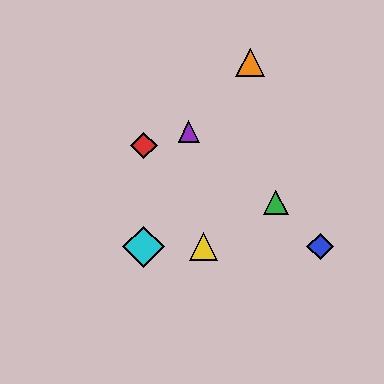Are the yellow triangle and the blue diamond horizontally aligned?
Yes, both are at y≈247.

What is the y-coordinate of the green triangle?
The green triangle is at y≈203.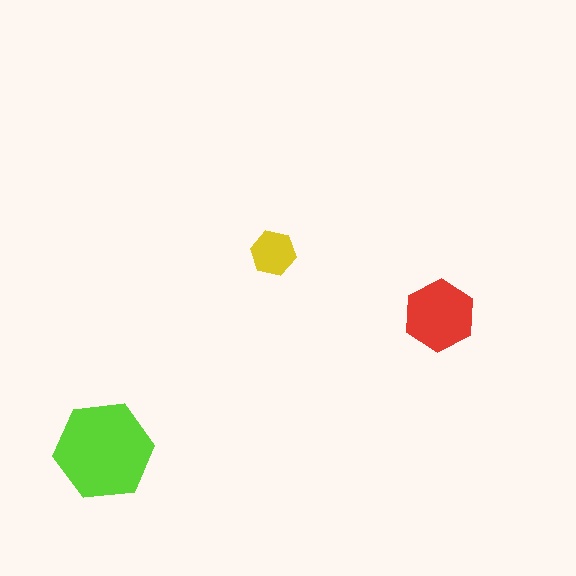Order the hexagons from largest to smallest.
the lime one, the red one, the yellow one.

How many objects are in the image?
There are 3 objects in the image.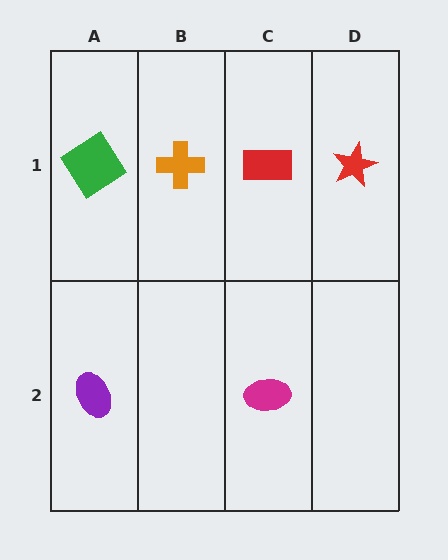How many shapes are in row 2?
2 shapes.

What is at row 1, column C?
A red rectangle.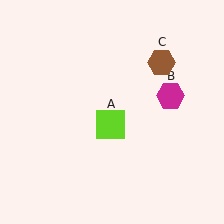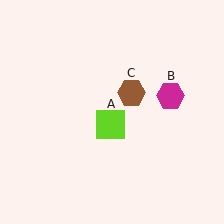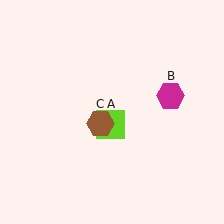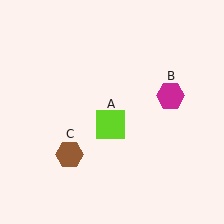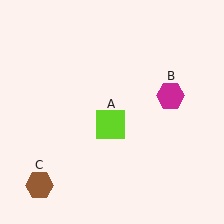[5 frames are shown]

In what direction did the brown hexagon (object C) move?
The brown hexagon (object C) moved down and to the left.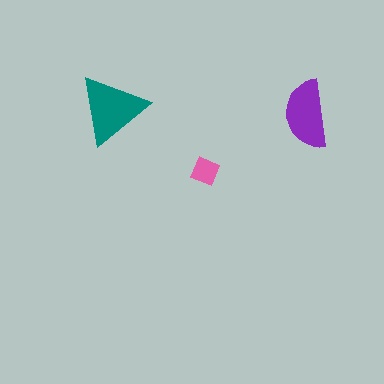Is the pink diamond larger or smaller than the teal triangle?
Smaller.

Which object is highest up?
The teal triangle is topmost.